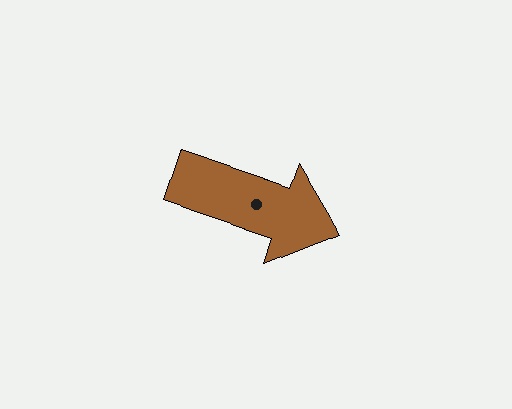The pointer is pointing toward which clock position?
Roughly 4 o'clock.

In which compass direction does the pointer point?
East.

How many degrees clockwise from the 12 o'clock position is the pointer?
Approximately 109 degrees.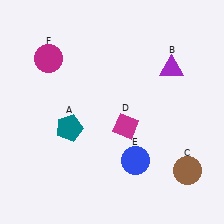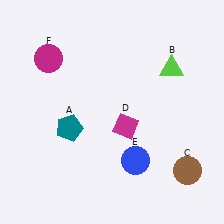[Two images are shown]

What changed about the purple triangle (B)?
In Image 1, B is purple. In Image 2, it changed to lime.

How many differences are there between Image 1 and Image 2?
There is 1 difference between the two images.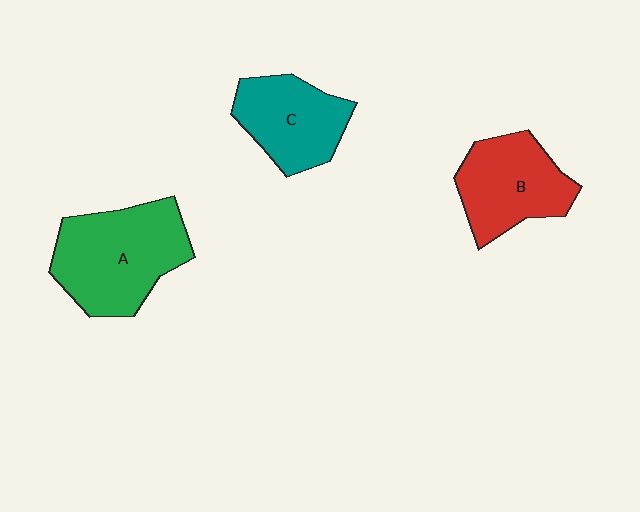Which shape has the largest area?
Shape A (green).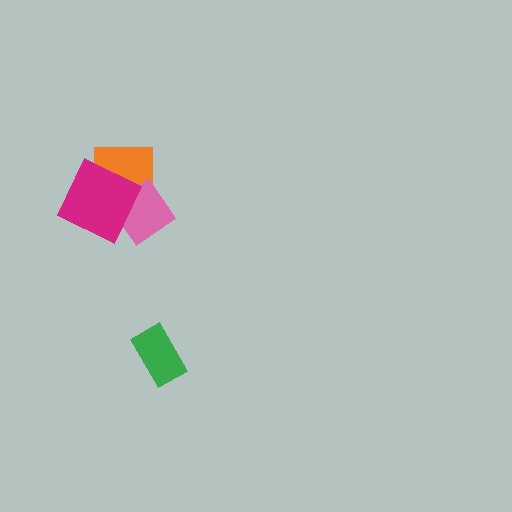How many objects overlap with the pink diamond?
2 objects overlap with the pink diamond.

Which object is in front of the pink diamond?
The magenta square is in front of the pink diamond.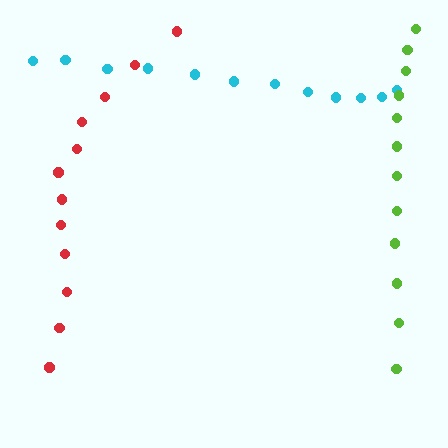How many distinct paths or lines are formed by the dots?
There are 3 distinct paths.